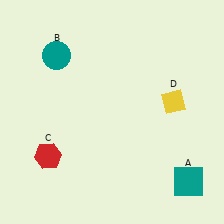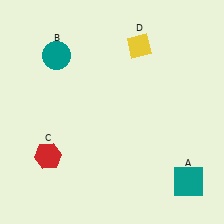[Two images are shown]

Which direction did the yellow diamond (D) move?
The yellow diamond (D) moved up.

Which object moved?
The yellow diamond (D) moved up.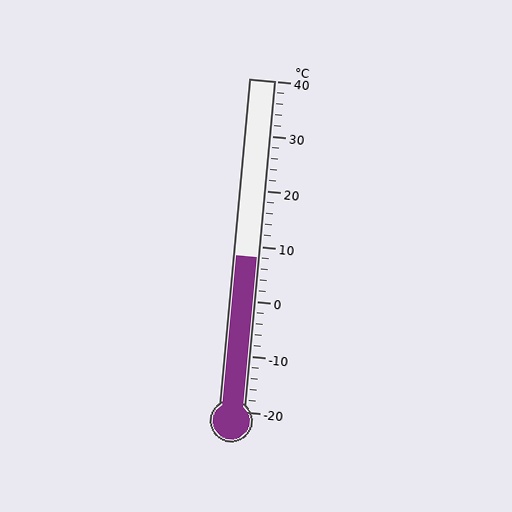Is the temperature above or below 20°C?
The temperature is below 20°C.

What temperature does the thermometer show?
The thermometer shows approximately 8°C.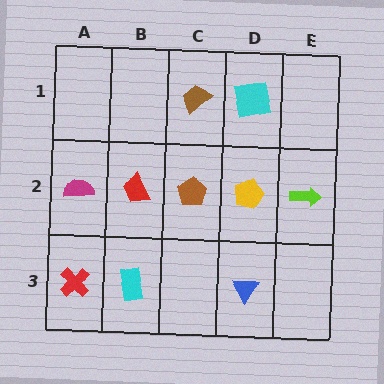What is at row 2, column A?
A magenta semicircle.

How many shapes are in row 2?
5 shapes.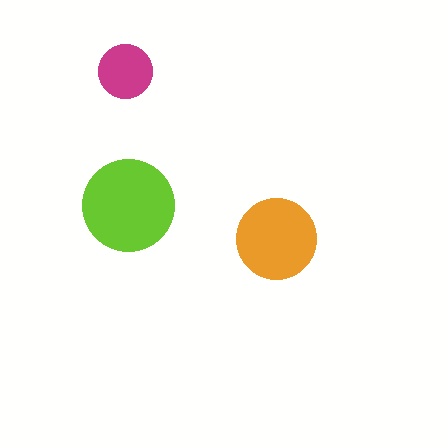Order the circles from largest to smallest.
the lime one, the orange one, the magenta one.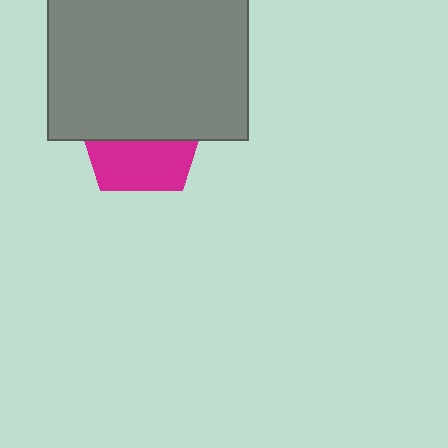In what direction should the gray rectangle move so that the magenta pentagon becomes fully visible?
The gray rectangle should move up. That is the shortest direction to clear the overlap and leave the magenta pentagon fully visible.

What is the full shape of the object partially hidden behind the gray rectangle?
The partially hidden object is a magenta pentagon.